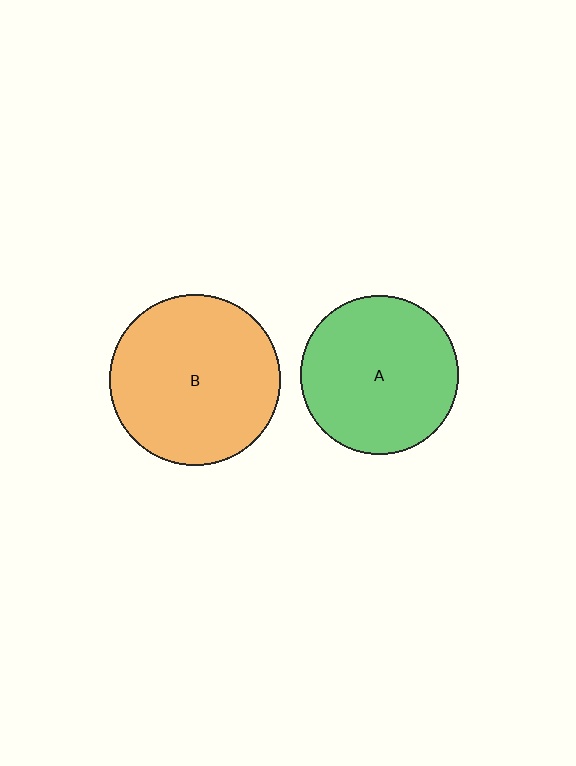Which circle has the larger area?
Circle B (orange).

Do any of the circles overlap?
No, none of the circles overlap.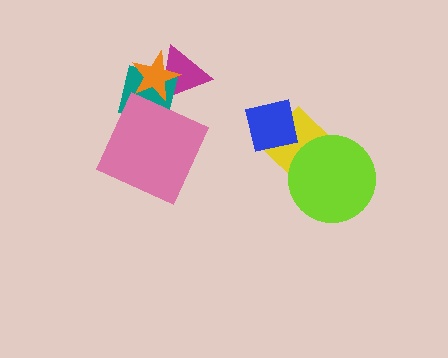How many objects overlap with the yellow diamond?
2 objects overlap with the yellow diamond.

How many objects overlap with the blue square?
1 object overlaps with the blue square.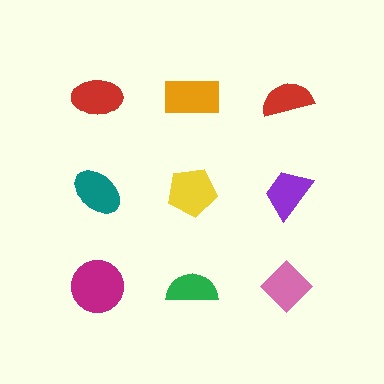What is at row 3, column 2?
A green semicircle.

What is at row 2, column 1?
A teal ellipse.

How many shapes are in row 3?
3 shapes.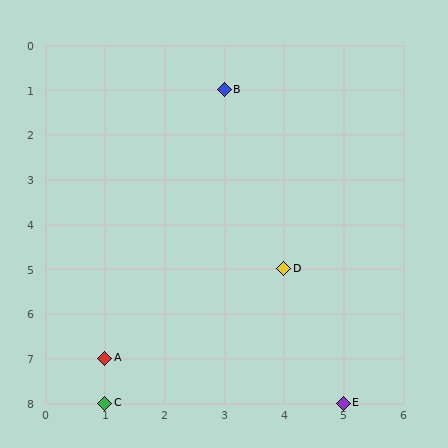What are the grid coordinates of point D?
Point D is at grid coordinates (4, 5).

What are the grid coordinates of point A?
Point A is at grid coordinates (1, 7).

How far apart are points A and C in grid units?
Points A and C are 1 row apart.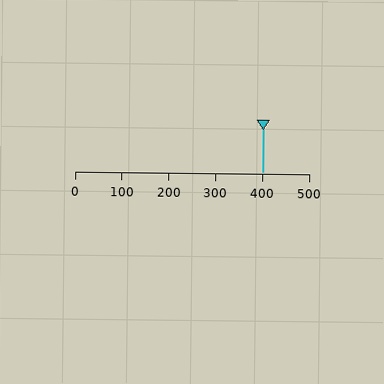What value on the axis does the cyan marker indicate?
The marker indicates approximately 400.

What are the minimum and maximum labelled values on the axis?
The axis runs from 0 to 500.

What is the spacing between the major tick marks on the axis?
The major ticks are spaced 100 apart.